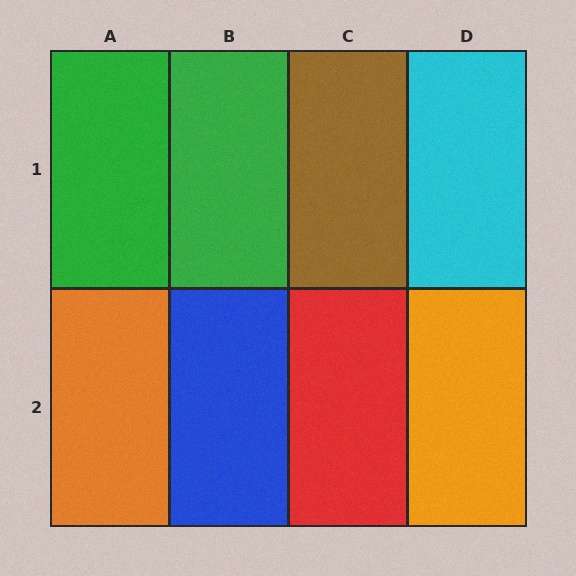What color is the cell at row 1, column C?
Brown.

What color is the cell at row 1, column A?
Green.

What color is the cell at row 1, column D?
Cyan.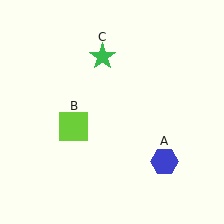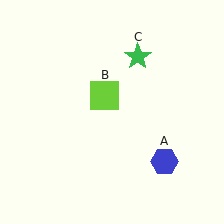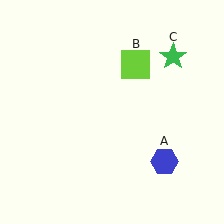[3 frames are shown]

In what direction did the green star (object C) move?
The green star (object C) moved right.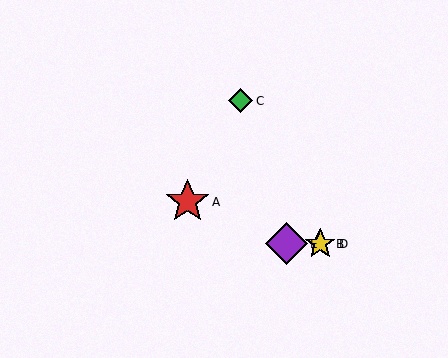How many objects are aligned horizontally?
3 objects (B, D, E) are aligned horizontally.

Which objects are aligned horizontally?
Objects B, D, E are aligned horizontally.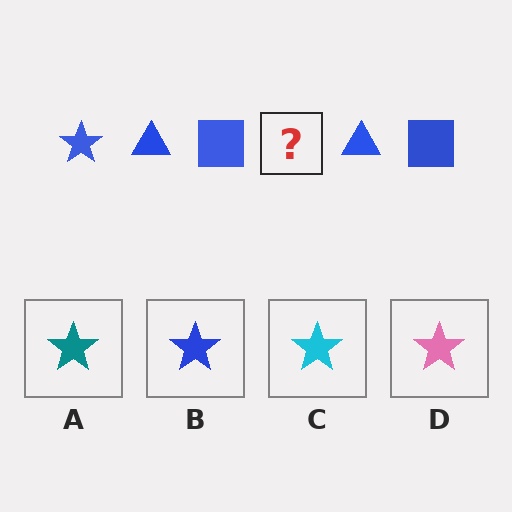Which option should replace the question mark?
Option B.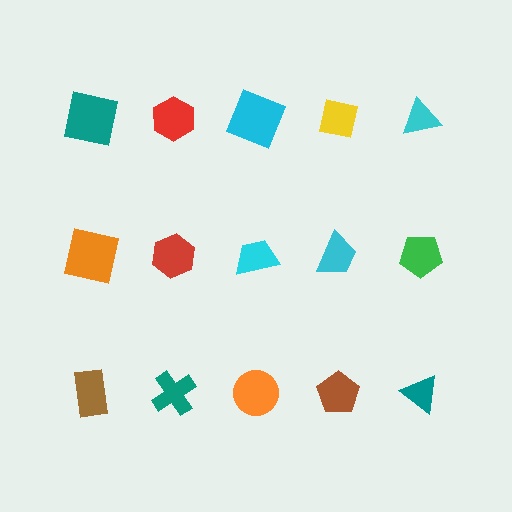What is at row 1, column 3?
A cyan square.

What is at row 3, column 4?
A brown pentagon.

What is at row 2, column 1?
An orange square.